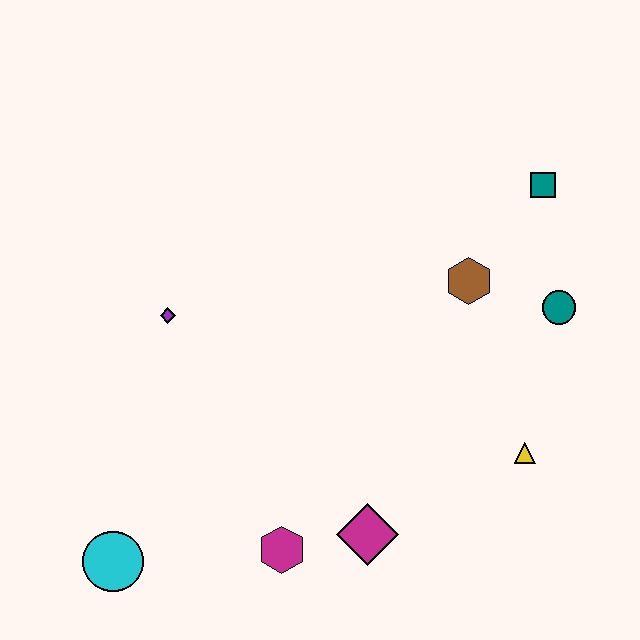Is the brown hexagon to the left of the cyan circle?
No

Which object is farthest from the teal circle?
The cyan circle is farthest from the teal circle.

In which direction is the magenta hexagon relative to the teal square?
The magenta hexagon is below the teal square.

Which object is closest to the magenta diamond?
The magenta hexagon is closest to the magenta diamond.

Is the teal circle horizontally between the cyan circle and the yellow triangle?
No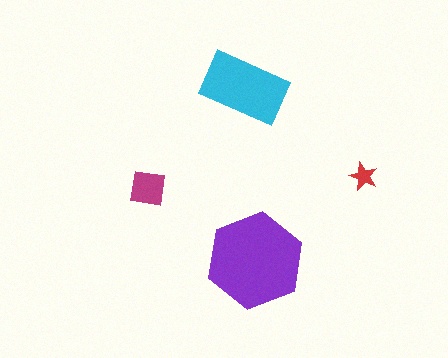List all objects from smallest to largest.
The red star, the magenta square, the cyan rectangle, the purple hexagon.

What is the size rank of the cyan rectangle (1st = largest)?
2nd.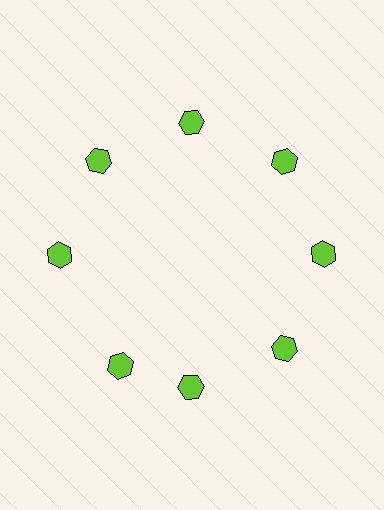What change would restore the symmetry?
The symmetry would be restored by rotating it back into even spacing with its neighbors so that all 8 hexagons sit at equal angles and equal distance from the center.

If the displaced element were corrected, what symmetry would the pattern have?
It would have 8-fold rotational symmetry — the pattern would map onto itself every 45 degrees.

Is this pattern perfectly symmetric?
No. The 8 lime hexagons are arranged in a ring, but one element near the 8 o'clock position is rotated out of alignment along the ring, breaking the 8-fold rotational symmetry.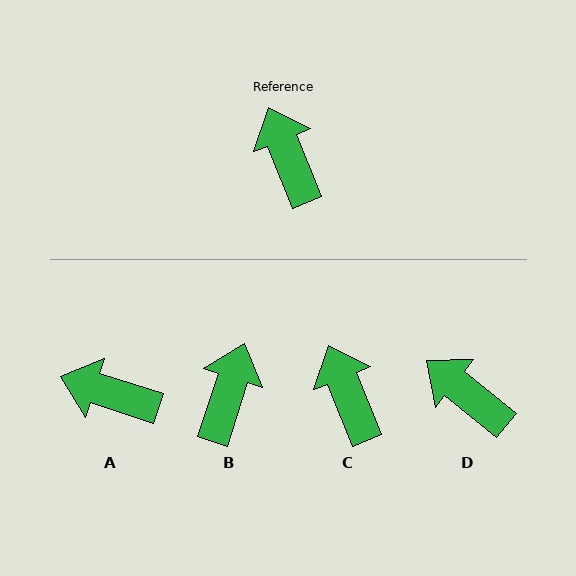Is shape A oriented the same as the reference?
No, it is off by about 50 degrees.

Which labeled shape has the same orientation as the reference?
C.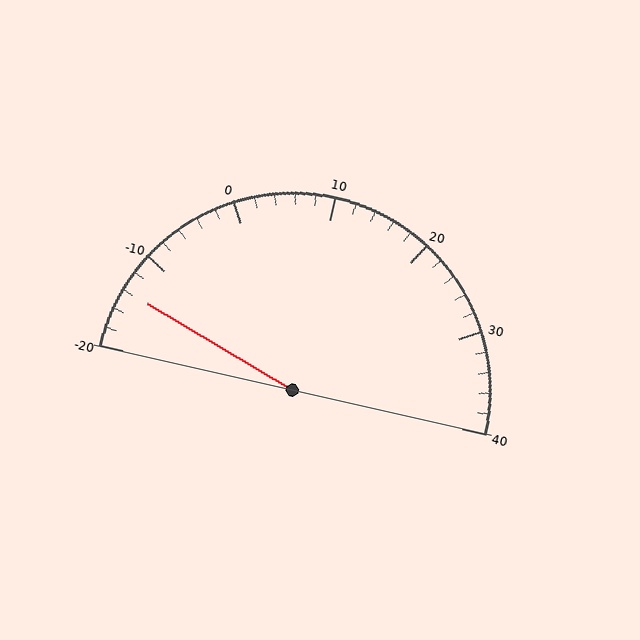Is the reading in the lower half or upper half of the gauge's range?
The reading is in the lower half of the range (-20 to 40).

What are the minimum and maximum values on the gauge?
The gauge ranges from -20 to 40.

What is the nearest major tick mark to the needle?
The nearest major tick mark is -10.